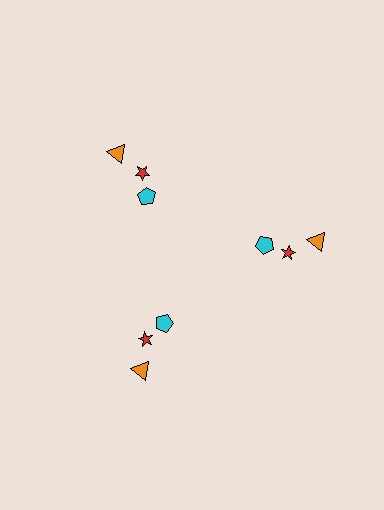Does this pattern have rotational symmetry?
Yes, this pattern has 3-fold rotational symmetry. It looks the same after rotating 120 degrees around the center.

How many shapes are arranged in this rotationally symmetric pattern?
There are 9 shapes, arranged in 3 groups of 3.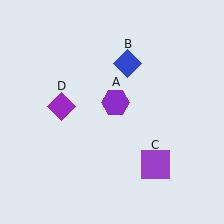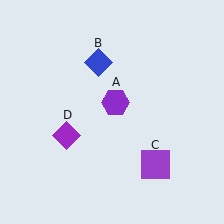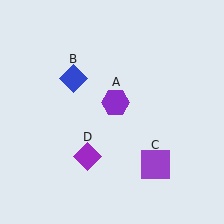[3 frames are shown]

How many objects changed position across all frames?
2 objects changed position: blue diamond (object B), purple diamond (object D).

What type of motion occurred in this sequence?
The blue diamond (object B), purple diamond (object D) rotated counterclockwise around the center of the scene.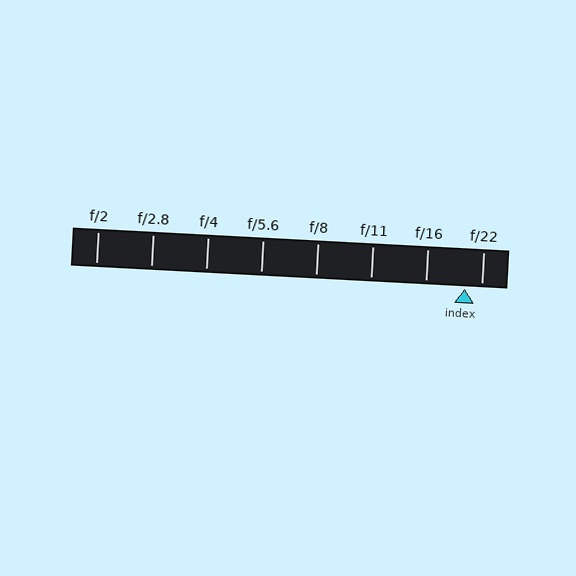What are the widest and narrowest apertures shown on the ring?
The widest aperture shown is f/2 and the narrowest is f/22.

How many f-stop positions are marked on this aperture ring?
There are 8 f-stop positions marked.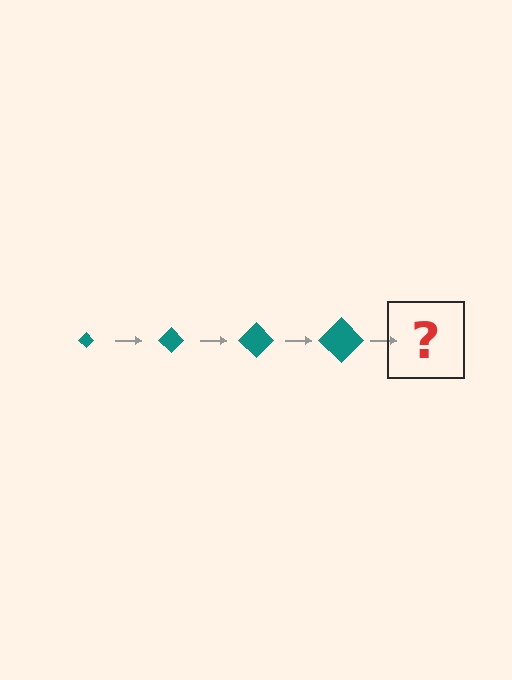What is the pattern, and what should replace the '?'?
The pattern is that the diamond gets progressively larger each step. The '?' should be a teal diamond, larger than the previous one.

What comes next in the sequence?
The next element should be a teal diamond, larger than the previous one.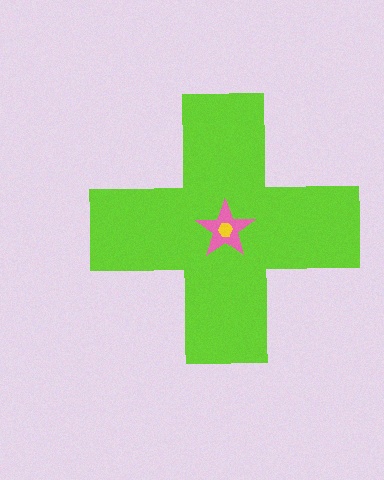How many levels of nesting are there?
3.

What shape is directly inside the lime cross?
The pink star.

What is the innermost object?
The yellow hexagon.